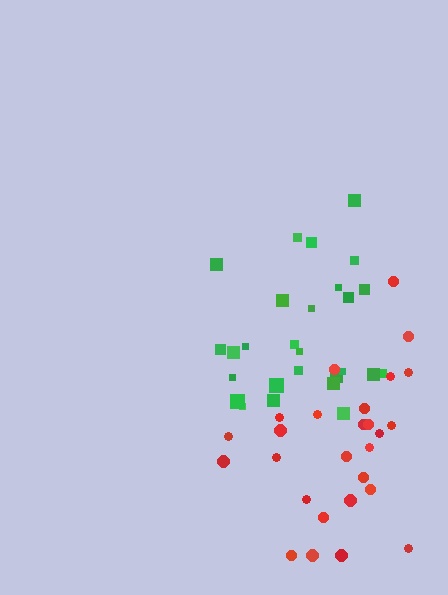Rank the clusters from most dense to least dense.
red, green.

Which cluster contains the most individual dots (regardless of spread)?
Green (27).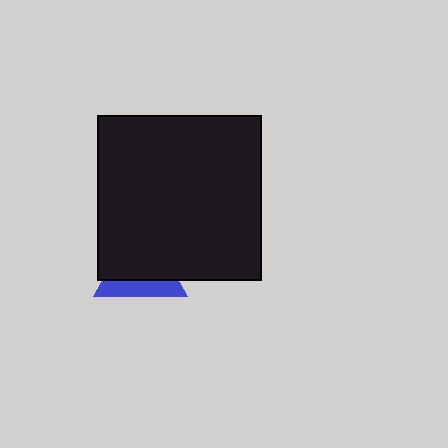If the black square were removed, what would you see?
You would see the complete blue triangle.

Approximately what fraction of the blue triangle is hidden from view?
Roughly 65% of the blue triangle is hidden behind the black square.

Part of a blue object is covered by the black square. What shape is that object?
It is a triangle.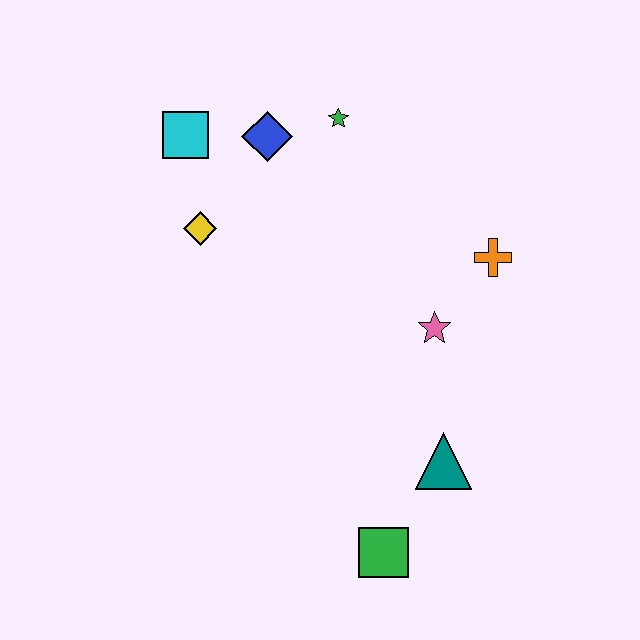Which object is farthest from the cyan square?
The green square is farthest from the cyan square.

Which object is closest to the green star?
The blue diamond is closest to the green star.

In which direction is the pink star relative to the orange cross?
The pink star is below the orange cross.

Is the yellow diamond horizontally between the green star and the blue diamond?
No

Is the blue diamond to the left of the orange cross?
Yes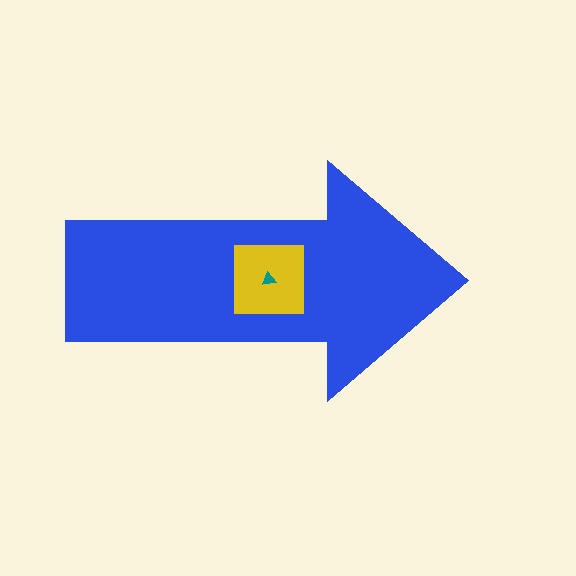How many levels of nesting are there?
3.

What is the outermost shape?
The blue arrow.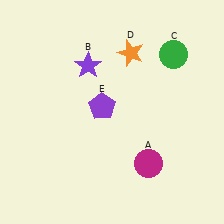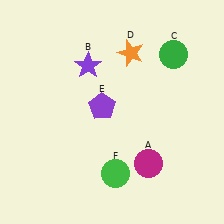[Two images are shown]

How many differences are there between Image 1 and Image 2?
There is 1 difference between the two images.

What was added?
A green circle (F) was added in Image 2.